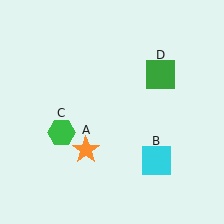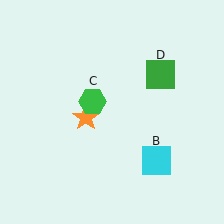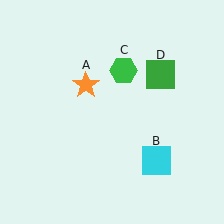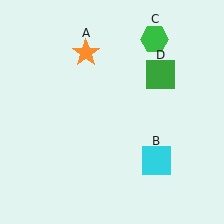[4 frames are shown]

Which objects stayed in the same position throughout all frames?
Cyan square (object B) and green square (object D) remained stationary.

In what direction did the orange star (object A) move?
The orange star (object A) moved up.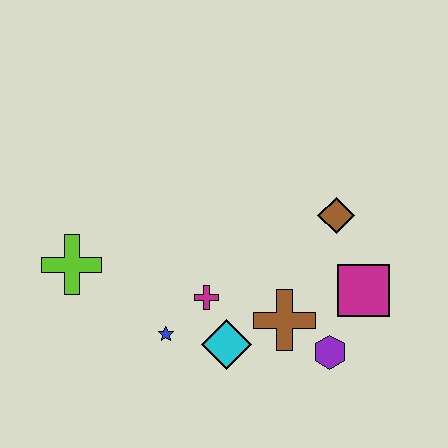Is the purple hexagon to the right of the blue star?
Yes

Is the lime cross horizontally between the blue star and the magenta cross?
No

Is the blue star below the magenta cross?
Yes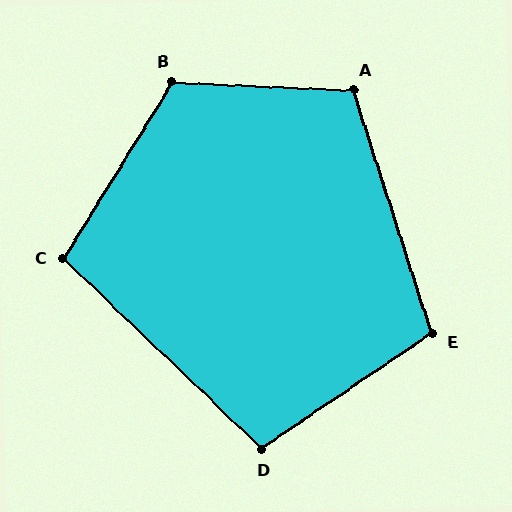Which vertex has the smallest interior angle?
C, at approximately 102 degrees.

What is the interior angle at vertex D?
Approximately 102 degrees (obtuse).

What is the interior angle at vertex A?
Approximately 110 degrees (obtuse).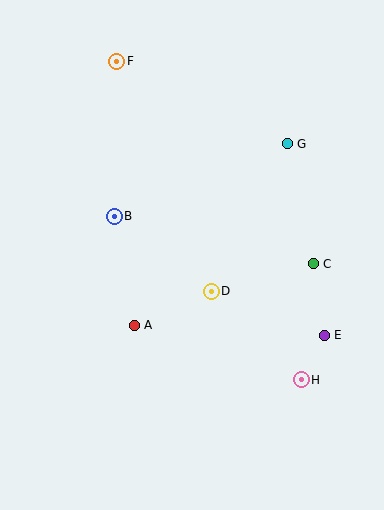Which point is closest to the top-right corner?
Point G is closest to the top-right corner.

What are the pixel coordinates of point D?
Point D is at (211, 291).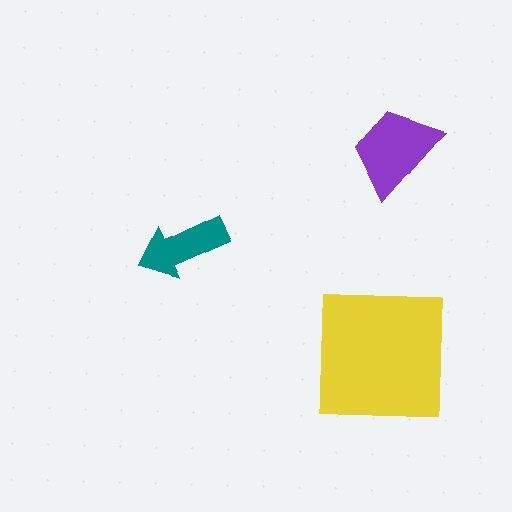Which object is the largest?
The yellow square.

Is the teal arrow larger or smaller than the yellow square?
Smaller.